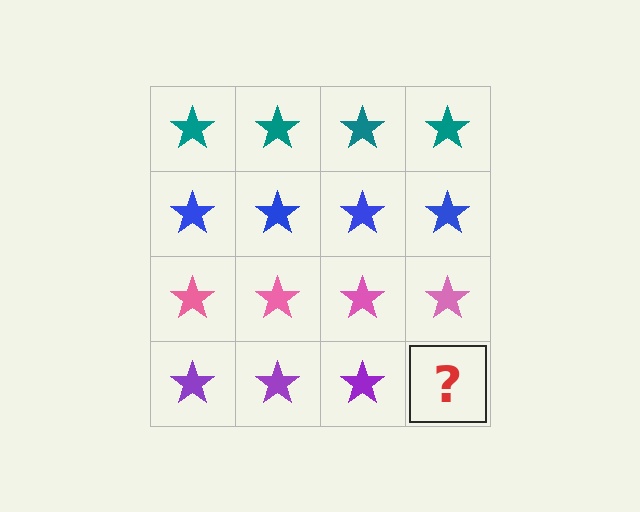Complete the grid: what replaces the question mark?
The question mark should be replaced with a purple star.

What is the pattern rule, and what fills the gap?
The rule is that each row has a consistent color. The gap should be filled with a purple star.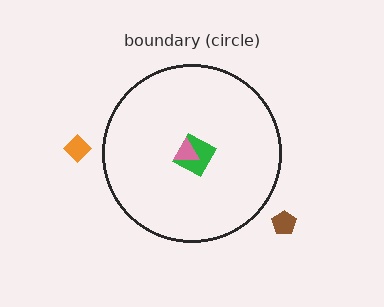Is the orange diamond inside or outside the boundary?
Outside.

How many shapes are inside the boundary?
2 inside, 2 outside.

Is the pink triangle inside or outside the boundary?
Inside.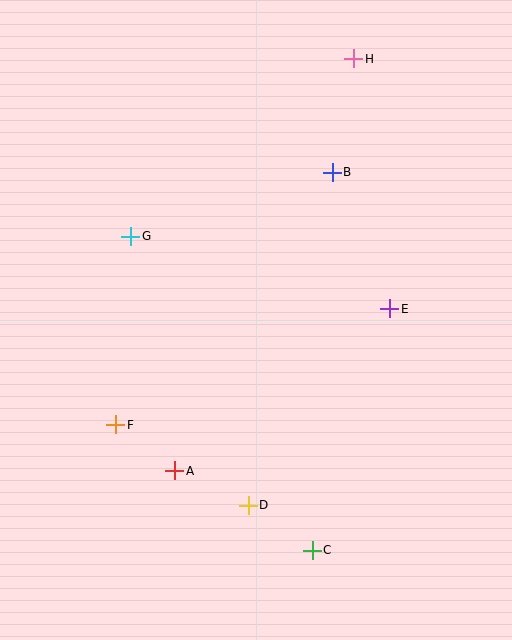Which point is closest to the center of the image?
Point E at (390, 309) is closest to the center.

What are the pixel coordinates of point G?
Point G is at (131, 236).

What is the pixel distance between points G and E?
The distance between G and E is 269 pixels.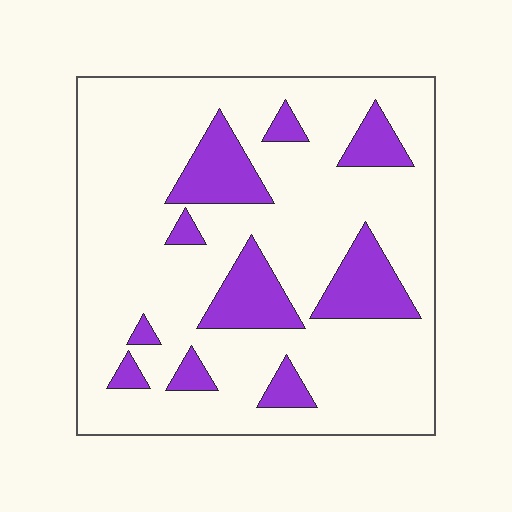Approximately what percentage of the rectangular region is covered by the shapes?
Approximately 20%.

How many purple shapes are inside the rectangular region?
10.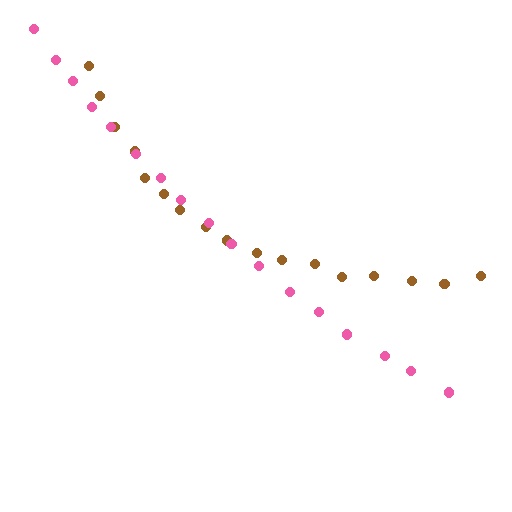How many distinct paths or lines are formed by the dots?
There are 2 distinct paths.